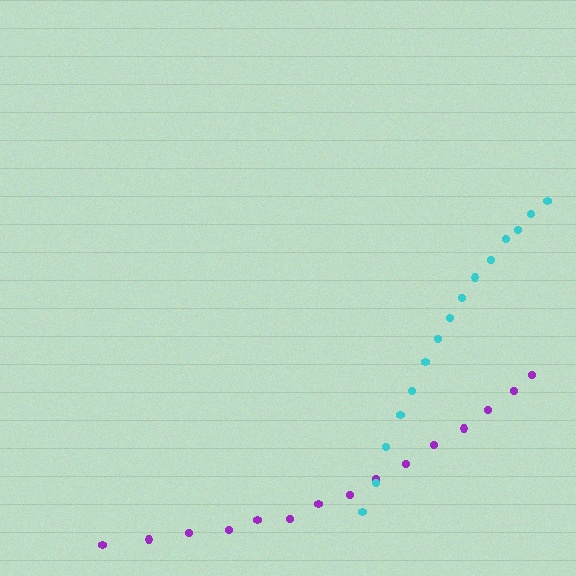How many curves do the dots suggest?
There are 2 distinct paths.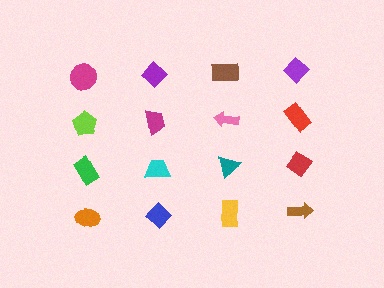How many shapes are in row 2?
4 shapes.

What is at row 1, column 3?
A brown rectangle.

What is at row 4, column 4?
A brown arrow.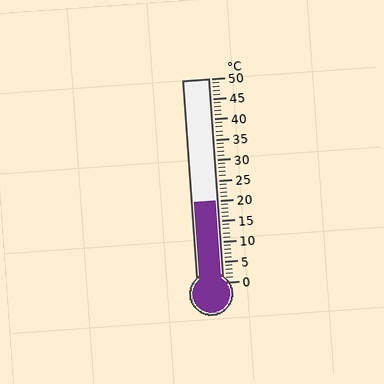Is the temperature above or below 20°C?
The temperature is at 20°C.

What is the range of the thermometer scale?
The thermometer scale ranges from 0°C to 50°C.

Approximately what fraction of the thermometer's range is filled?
The thermometer is filled to approximately 40% of its range.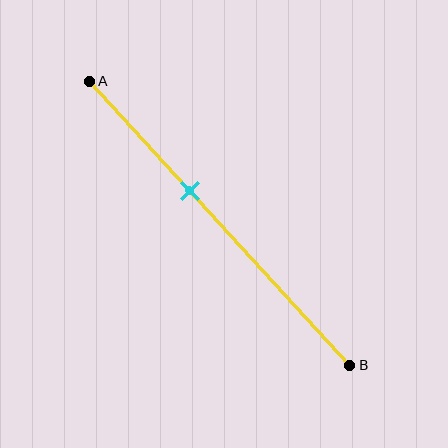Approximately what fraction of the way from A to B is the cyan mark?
The cyan mark is approximately 40% of the way from A to B.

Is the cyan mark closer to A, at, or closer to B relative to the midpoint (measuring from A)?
The cyan mark is closer to point A than the midpoint of segment AB.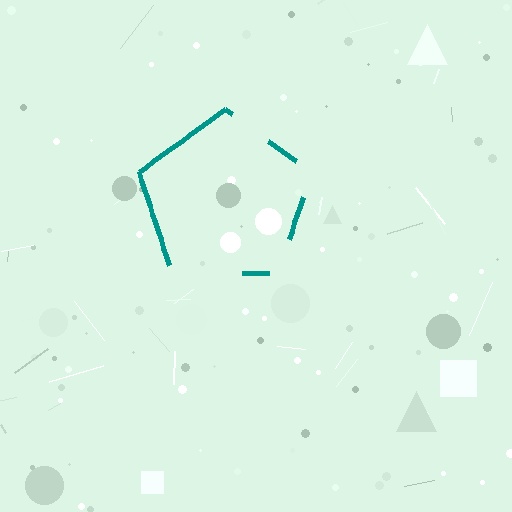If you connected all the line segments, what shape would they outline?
They would outline a pentagon.